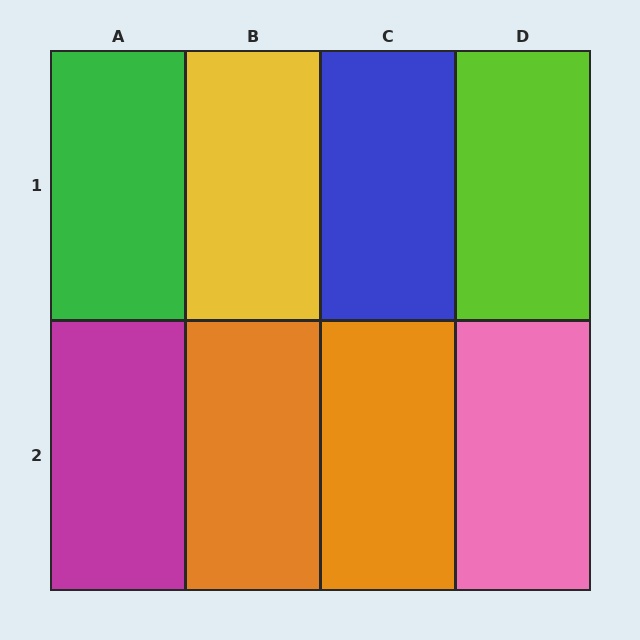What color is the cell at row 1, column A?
Green.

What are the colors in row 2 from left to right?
Magenta, orange, orange, pink.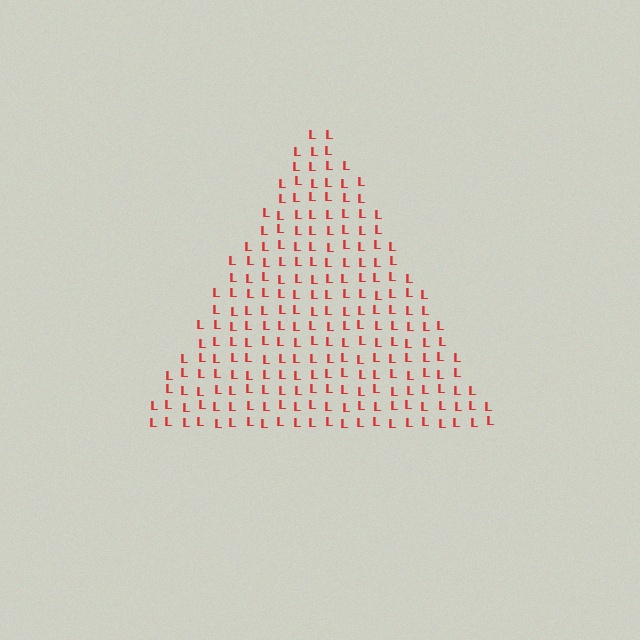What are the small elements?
The small elements are letter L's.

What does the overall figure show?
The overall figure shows a triangle.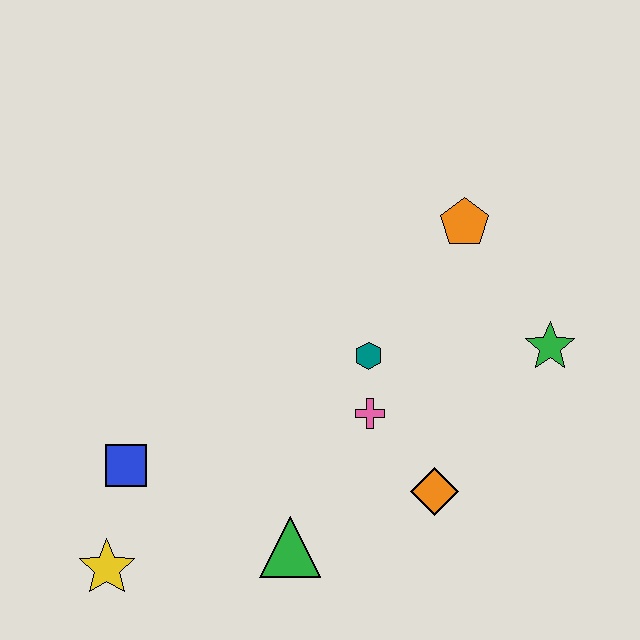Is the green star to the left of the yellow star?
No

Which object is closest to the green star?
The orange pentagon is closest to the green star.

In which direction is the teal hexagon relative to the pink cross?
The teal hexagon is above the pink cross.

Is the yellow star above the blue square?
No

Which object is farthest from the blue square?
The green star is farthest from the blue square.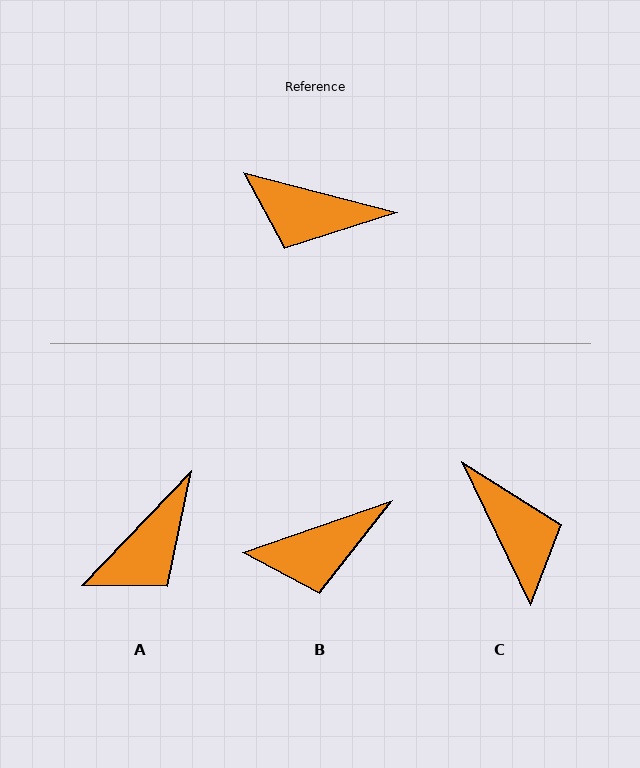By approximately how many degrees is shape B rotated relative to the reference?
Approximately 34 degrees counter-clockwise.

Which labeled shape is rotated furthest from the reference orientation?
C, about 130 degrees away.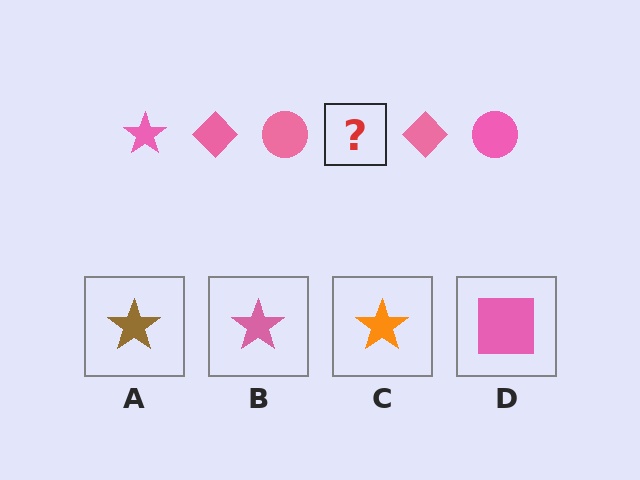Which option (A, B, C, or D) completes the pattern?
B.